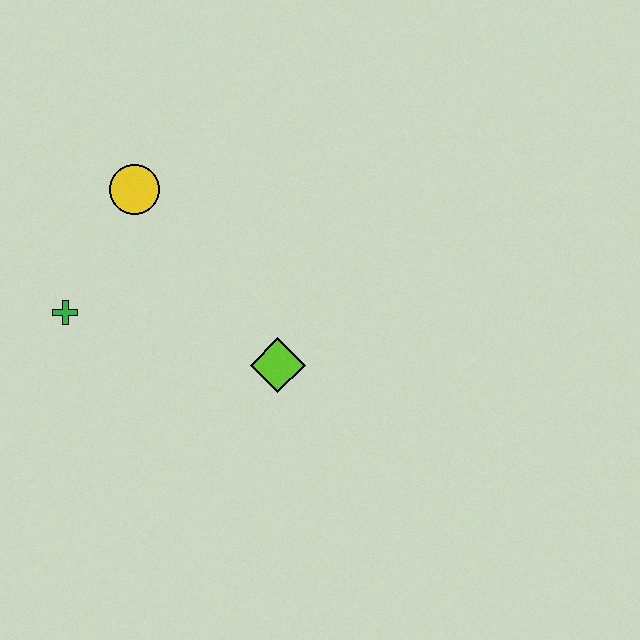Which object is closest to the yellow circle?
The green cross is closest to the yellow circle.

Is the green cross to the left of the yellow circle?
Yes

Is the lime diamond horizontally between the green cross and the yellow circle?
No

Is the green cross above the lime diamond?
Yes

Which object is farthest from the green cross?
The lime diamond is farthest from the green cross.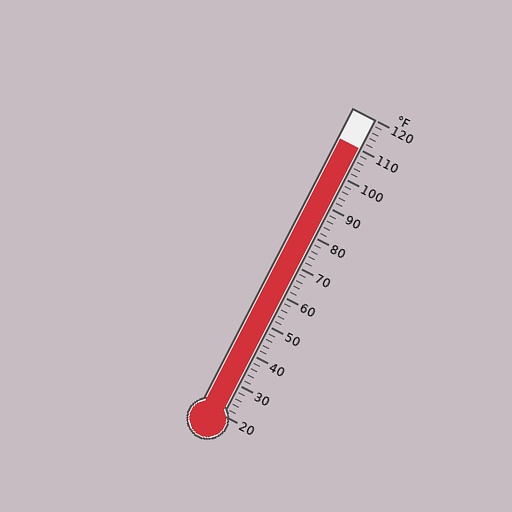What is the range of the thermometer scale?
The thermometer scale ranges from 20°F to 120°F.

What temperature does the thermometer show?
The thermometer shows approximately 110°F.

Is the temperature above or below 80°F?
The temperature is above 80°F.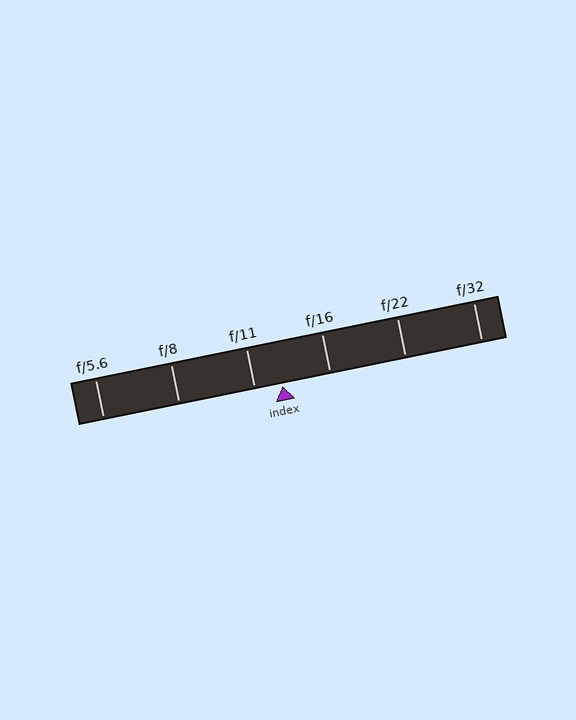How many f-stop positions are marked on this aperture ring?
There are 6 f-stop positions marked.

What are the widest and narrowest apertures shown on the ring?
The widest aperture shown is f/5.6 and the narrowest is f/32.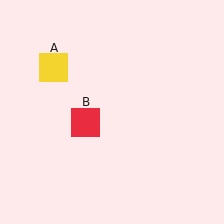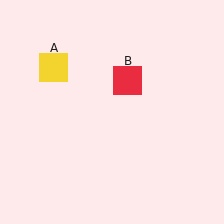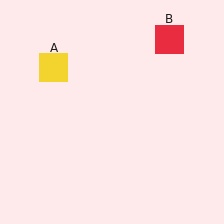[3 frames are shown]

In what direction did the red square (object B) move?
The red square (object B) moved up and to the right.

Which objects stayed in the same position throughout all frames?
Yellow square (object A) remained stationary.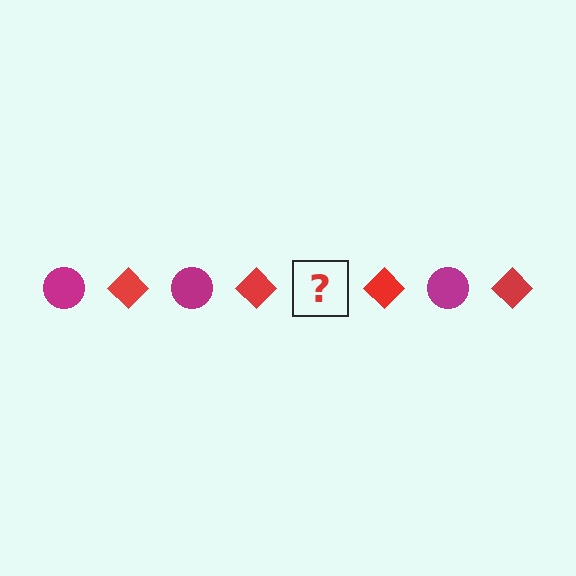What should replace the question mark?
The question mark should be replaced with a magenta circle.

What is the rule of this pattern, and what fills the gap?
The rule is that the pattern alternates between magenta circle and red diamond. The gap should be filled with a magenta circle.